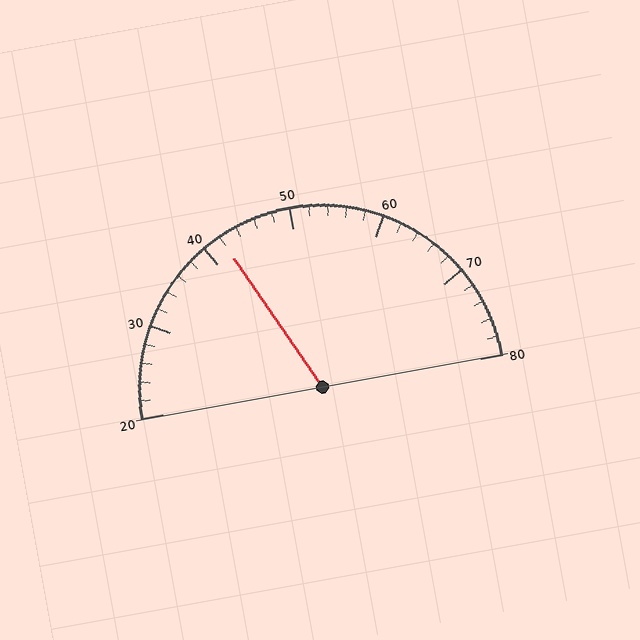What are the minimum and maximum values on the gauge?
The gauge ranges from 20 to 80.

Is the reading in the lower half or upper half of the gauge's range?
The reading is in the lower half of the range (20 to 80).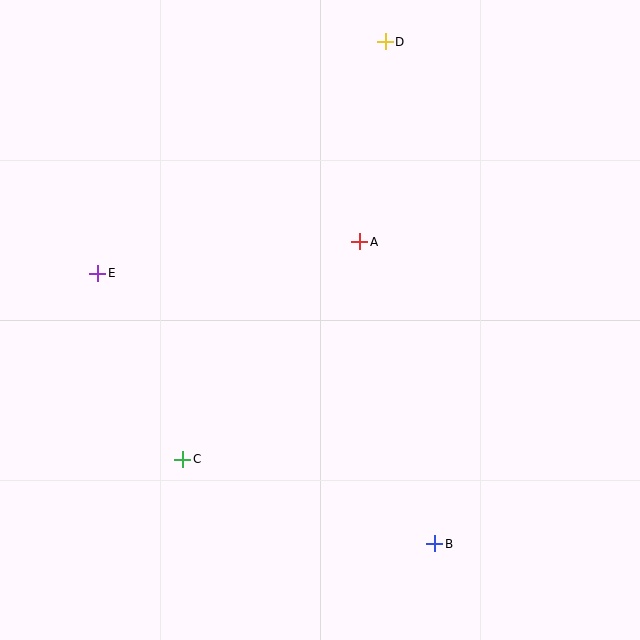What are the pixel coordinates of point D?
Point D is at (385, 42).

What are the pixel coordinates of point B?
Point B is at (435, 544).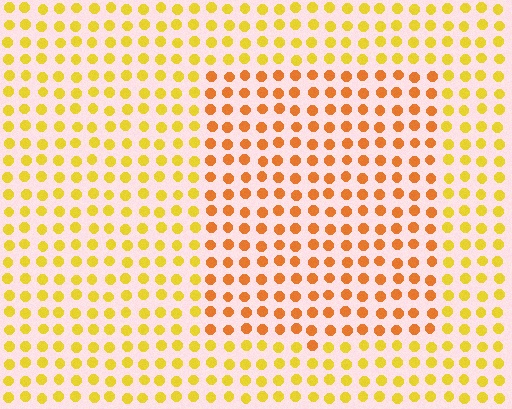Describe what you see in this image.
The image is filled with small yellow elements in a uniform arrangement. A rectangle-shaped region is visible where the elements are tinted to a slightly different hue, forming a subtle color boundary.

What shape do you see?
I see a rectangle.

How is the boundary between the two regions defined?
The boundary is defined purely by a slight shift in hue (about 30 degrees). Spacing, size, and orientation are identical on both sides.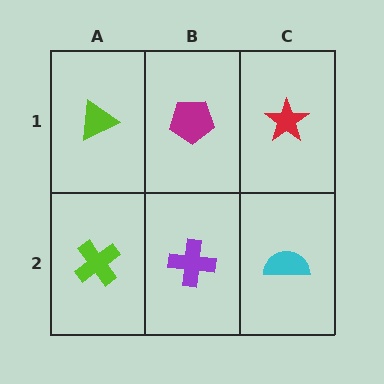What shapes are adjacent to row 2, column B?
A magenta pentagon (row 1, column B), a lime cross (row 2, column A), a cyan semicircle (row 2, column C).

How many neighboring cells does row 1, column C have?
2.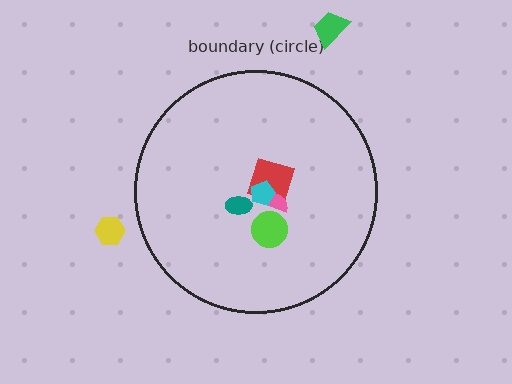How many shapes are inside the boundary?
5 inside, 2 outside.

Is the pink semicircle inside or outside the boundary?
Inside.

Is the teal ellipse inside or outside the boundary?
Inside.